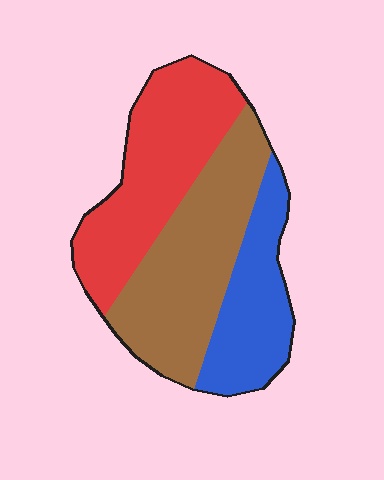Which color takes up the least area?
Blue, at roughly 25%.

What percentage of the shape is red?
Red takes up about three eighths (3/8) of the shape.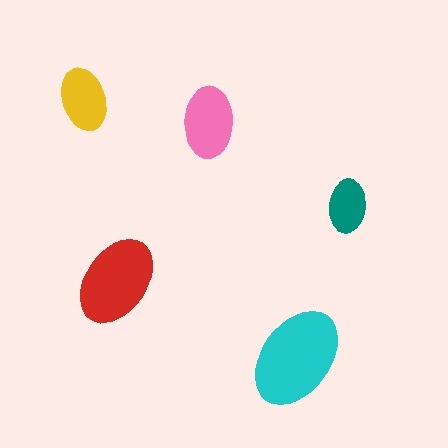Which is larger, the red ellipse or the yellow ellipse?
The red one.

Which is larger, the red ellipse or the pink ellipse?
The red one.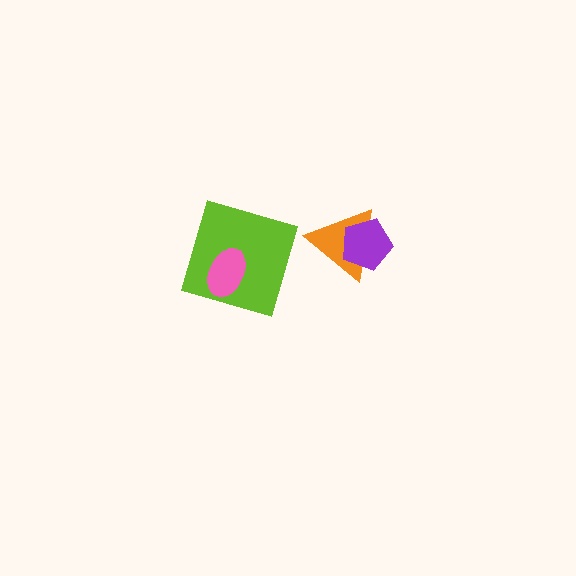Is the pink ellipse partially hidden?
No, no other shape covers it.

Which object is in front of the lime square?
The pink ellipse is in front of the lime square.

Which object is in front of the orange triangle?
The purple pentagon is in front of the orange triangle.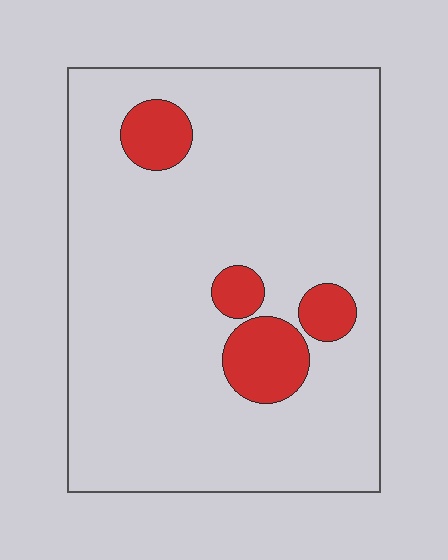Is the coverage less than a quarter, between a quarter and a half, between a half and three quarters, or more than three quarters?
Less than a quarter.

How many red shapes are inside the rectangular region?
4.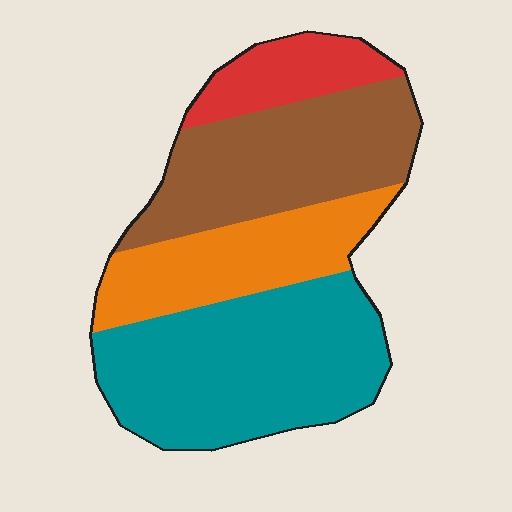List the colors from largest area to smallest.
From largest to smallest: teal, brown, orange, red.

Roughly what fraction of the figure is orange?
Orange covers 21% of the figure.